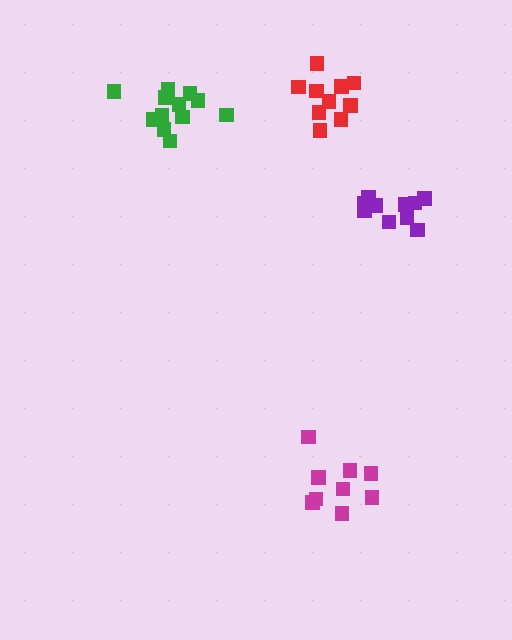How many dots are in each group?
Group 1: 10 dots, Group 2: 9 dots, Group 3: 12 dots, Group 4: 10 dots (41 total).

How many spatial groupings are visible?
There are 4 spatial groupings.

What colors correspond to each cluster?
The clusters are colored: red, magenta, green, purple.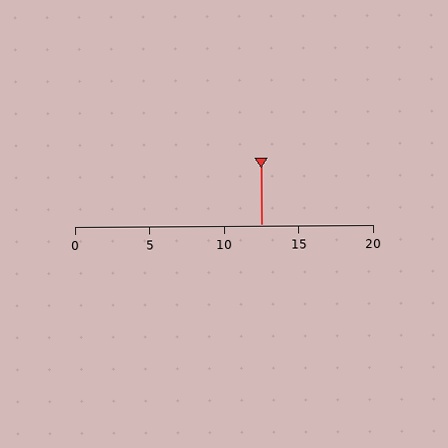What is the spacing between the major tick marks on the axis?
The major ticks are spaced 5 apart.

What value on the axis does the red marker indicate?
The marker indicates approximately 12.5.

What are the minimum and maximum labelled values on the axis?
The axis runs from 0 to 20.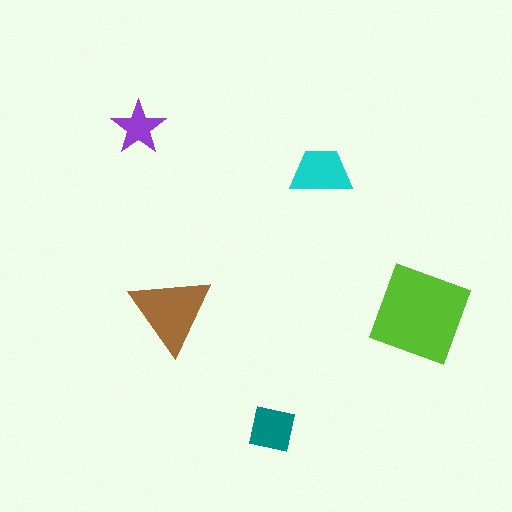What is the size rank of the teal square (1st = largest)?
4th.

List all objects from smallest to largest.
The purple star, the teal square, the cyan trapezoid, the brown triangle, the lime square.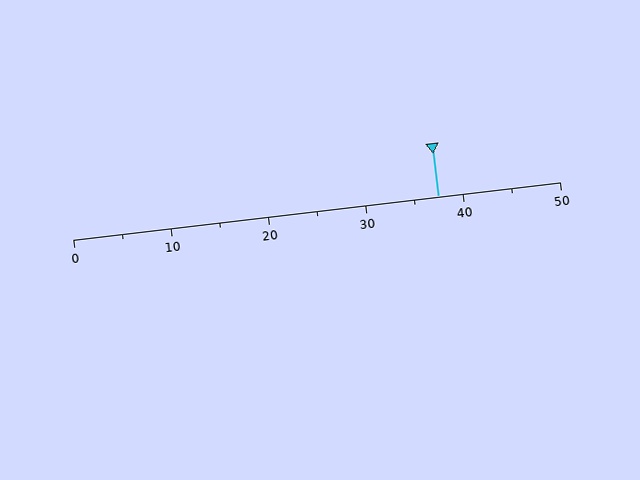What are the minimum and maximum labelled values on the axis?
The axis runs from 0 to 50.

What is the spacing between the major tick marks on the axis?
The major ticks are spaced 10 apart.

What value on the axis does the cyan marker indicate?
The marker indicates approximately 37.5.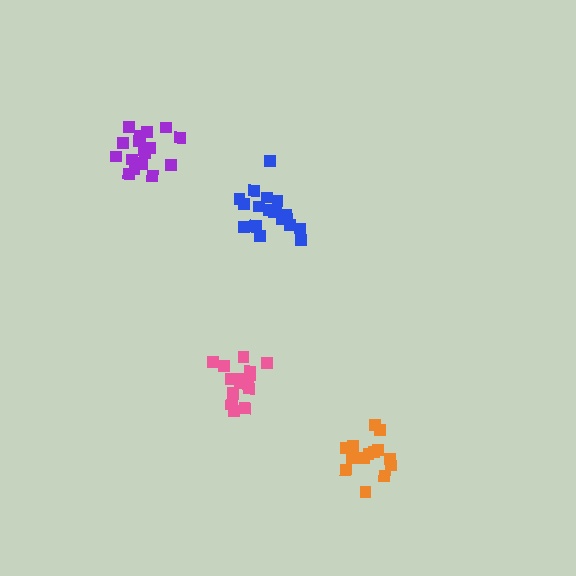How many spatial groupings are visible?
There are 4 spatial groupings.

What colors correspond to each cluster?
The clusters are colored: orange, blue, purple, pink.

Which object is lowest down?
The orange cluster is bottommost.